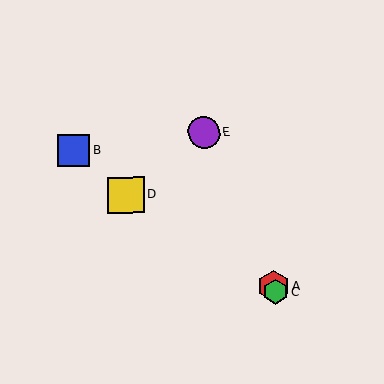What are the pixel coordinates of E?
Object E is at (204, 132).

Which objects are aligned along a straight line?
Objects A, C, E are aligned along a straight line.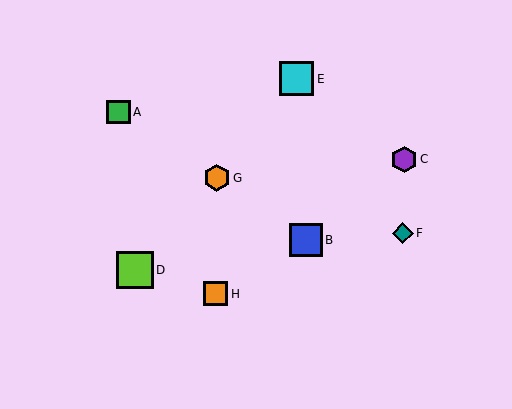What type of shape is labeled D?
Shape D is a lime square.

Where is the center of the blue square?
The center of the blue square is at (306, 240).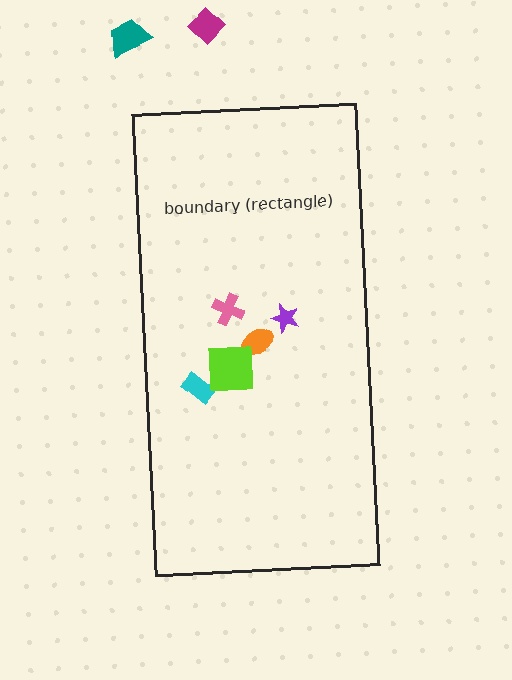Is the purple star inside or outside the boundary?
Inside.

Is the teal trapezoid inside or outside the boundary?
Outside.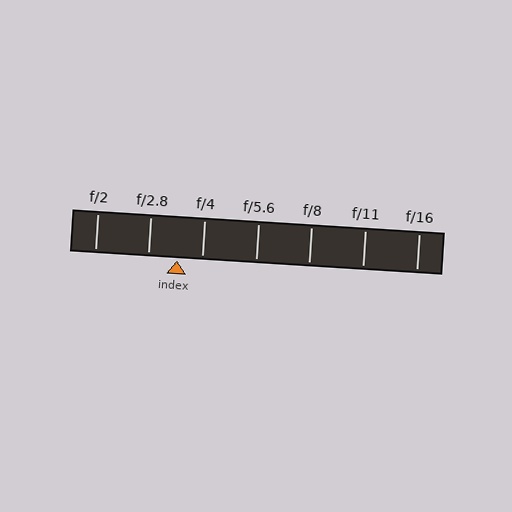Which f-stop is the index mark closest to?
The index mark is closest to f/4.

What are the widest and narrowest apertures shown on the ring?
The widest aperture shown is f/2 and the narrowest is f/16.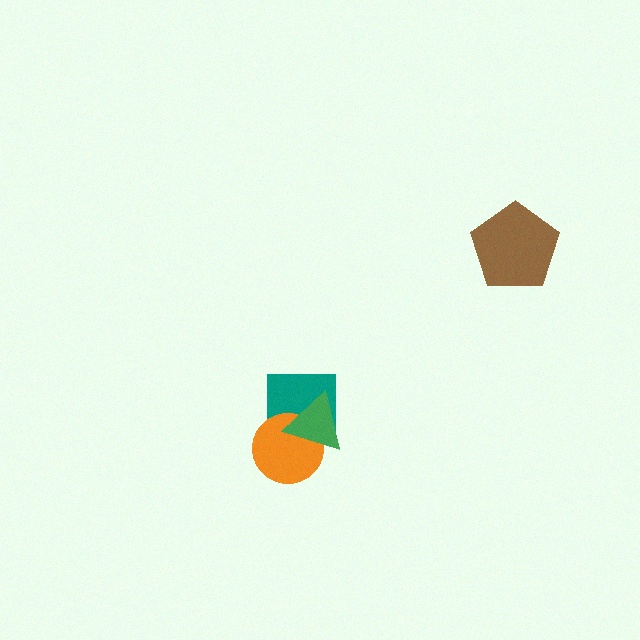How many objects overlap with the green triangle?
2 objects overlap with the green triangle.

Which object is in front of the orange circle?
The green triangle is in front of the orange circle.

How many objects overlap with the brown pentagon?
0 objects overlap with the brown pentagon.